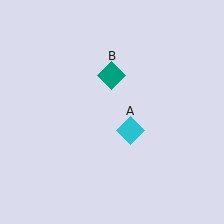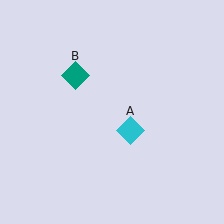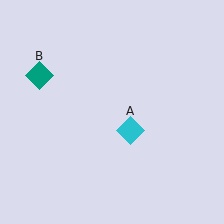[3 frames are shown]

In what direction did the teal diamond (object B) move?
The teal diamond (object B) moved left.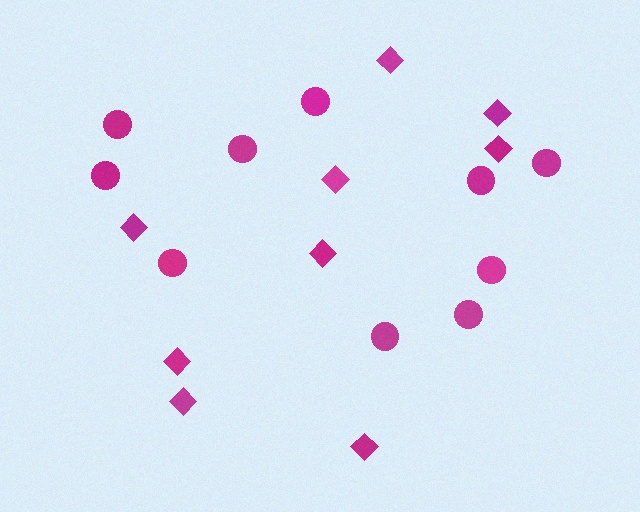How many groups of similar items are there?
There are 2 groups: one group of circles (10) and one group of diamonds (9).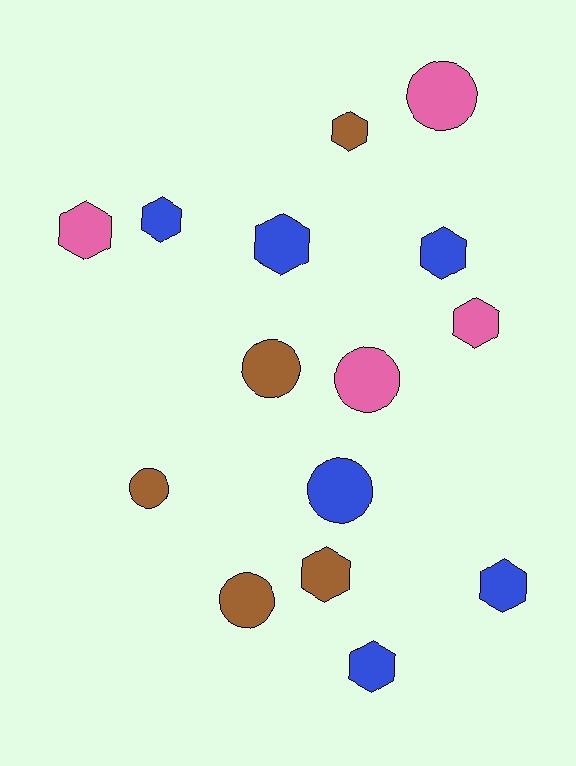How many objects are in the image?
There are 15 objects.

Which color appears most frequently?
Blue, with 6 objects.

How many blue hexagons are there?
There are 5 blue hexagons.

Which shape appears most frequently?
Hexagon, with 9 objects.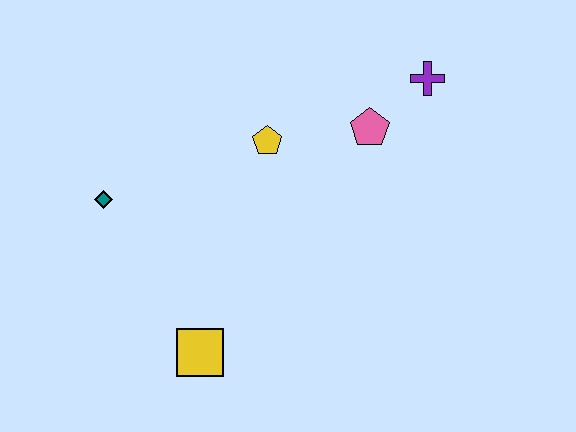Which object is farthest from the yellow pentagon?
The yellow square is farthest from the yellow pentagon.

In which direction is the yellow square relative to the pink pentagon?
The yellow square is below the pink pentagon.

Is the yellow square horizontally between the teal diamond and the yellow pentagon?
Yes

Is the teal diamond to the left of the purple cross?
Yes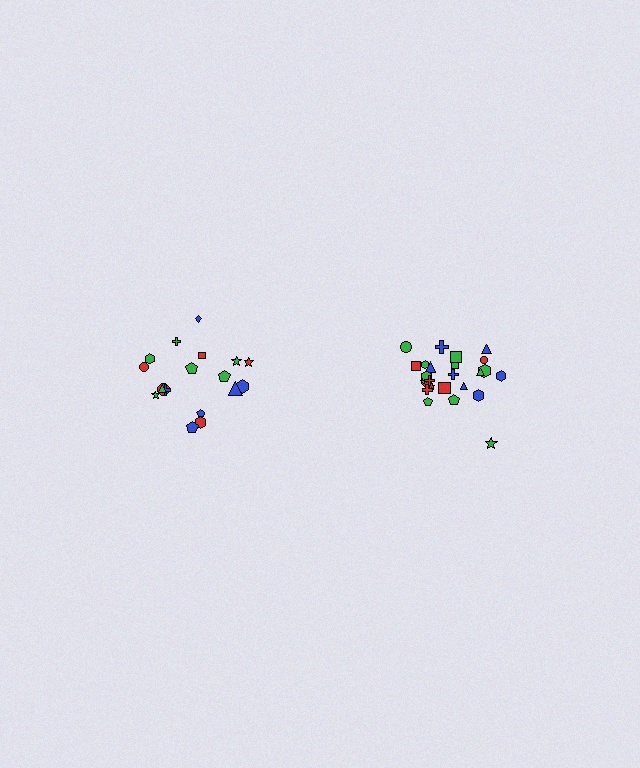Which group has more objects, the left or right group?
The right group.